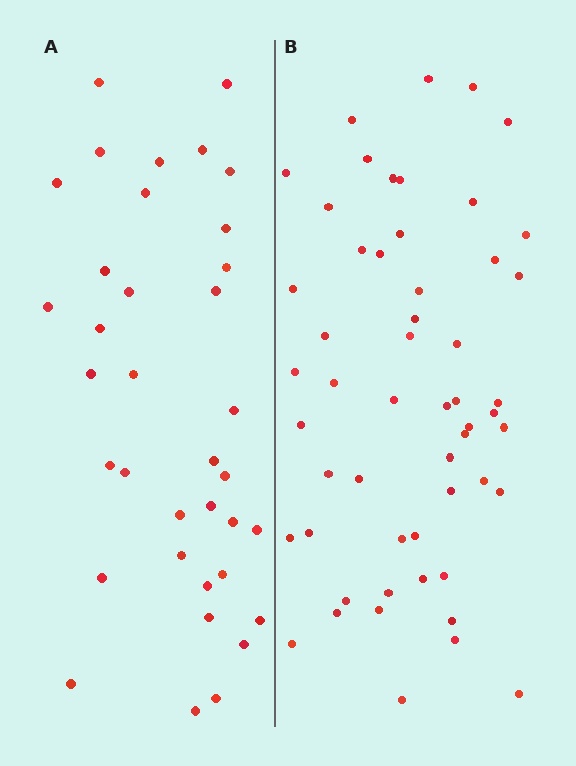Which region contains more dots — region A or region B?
Region B (the right region) has more dots.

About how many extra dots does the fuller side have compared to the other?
Region B has approximately 20 more dots than region A.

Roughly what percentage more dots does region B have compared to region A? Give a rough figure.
About 50% more.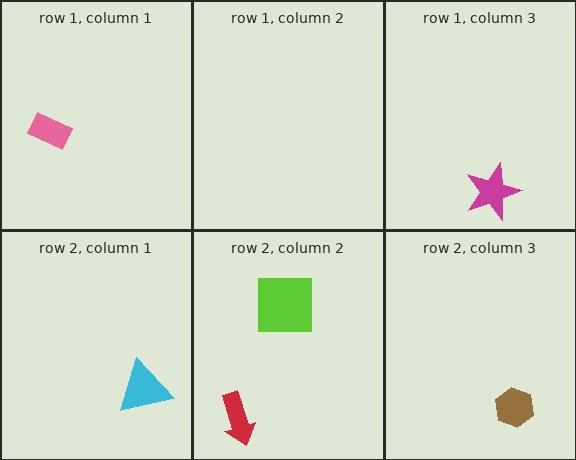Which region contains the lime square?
The row 2, column 2 region.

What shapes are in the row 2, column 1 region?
The cyan triangle.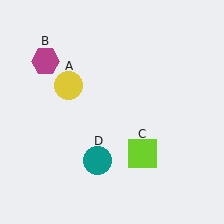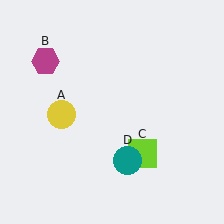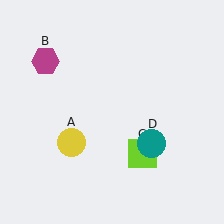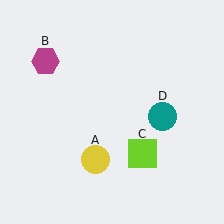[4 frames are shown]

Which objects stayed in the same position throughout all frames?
Magenta hexagon (object B) and lime square (object C) remained stationary.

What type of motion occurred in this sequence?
The yellow circle (object A), teal circle (object D) rotated counterclockwise around the center of the scene.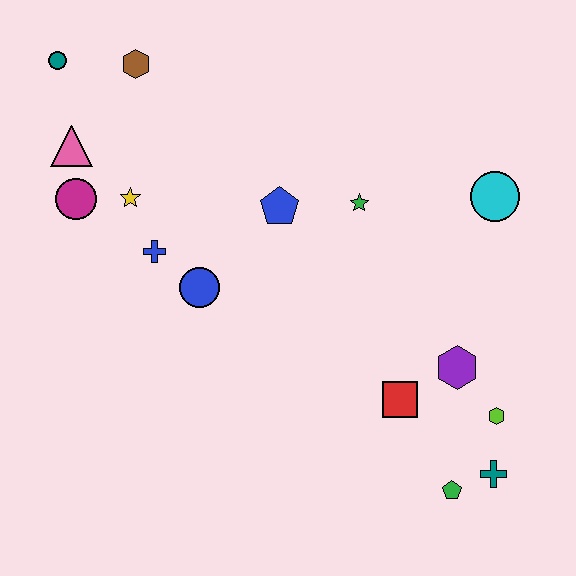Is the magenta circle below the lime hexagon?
No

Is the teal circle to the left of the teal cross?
Yes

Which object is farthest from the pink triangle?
The teal cross is farthest from the pink triangle.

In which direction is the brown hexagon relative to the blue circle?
The brown hexagon is above the blue circle.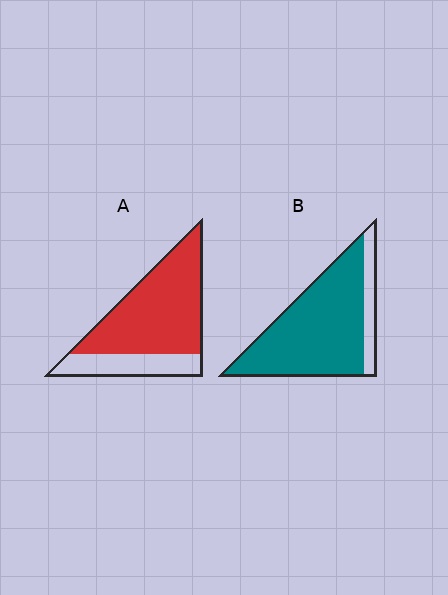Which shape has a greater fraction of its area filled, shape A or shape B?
Shape B.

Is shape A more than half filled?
Yes.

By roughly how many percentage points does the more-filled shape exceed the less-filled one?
By roughly 10 percentage points (B over A).